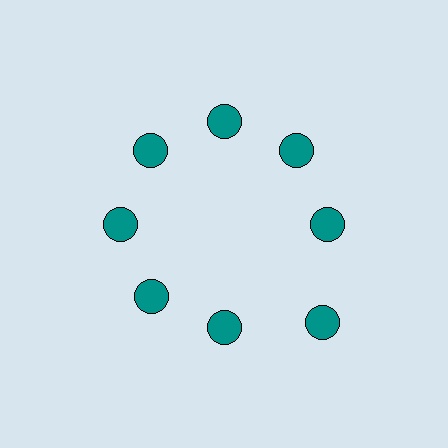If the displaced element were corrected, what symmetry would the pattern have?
It would have 8-fold rotational symmetry — the pattern would map onto itself every 45 degrees.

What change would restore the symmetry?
The symmetry would be restored by moving it inward, back onto the ring so that all 8 circles sit at equal angles and equal distance from the center.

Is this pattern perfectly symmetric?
No. The 8 teal circles are arranged in a ring, but one element near the 4 o'clock position is pushed outward from the center, breaking the 8-fold rotational symmetry.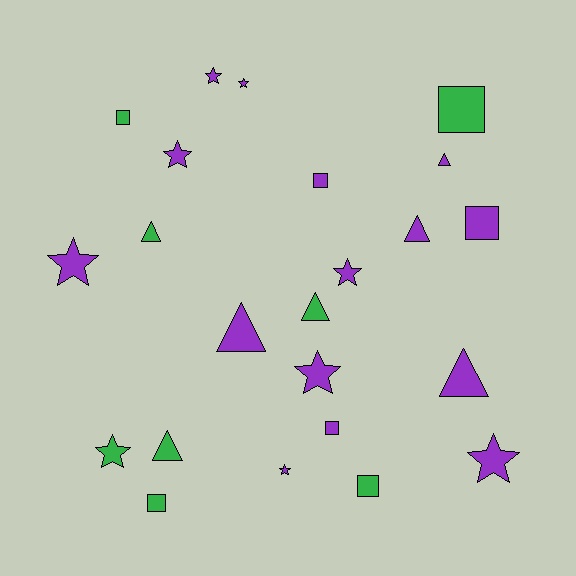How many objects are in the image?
There are 23 objects.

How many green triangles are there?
There are 3 green triangles.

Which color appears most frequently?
Purple, with 15 objects.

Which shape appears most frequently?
Star, with 9 objects.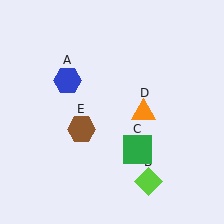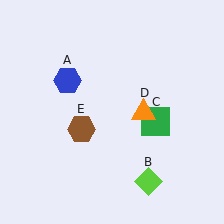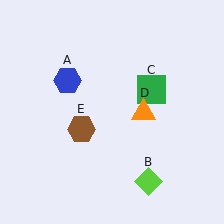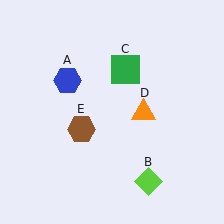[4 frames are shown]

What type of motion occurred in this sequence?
The green square (object C) rotated counterclockwise around the center of the scene.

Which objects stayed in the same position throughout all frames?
Blue hexagon (object A) and lime diamond (object B) and orange triangle (object D) and brown hexagon (object E) remained stationary.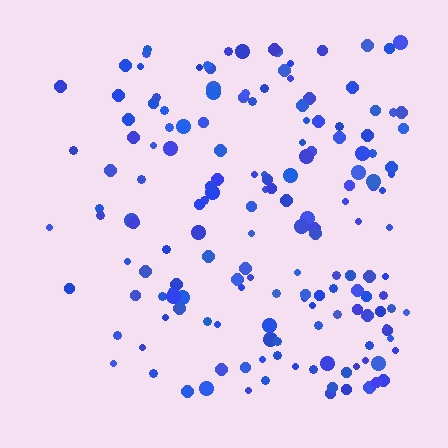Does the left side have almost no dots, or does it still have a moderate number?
Still a moderate number, just noticeably fewer than the right.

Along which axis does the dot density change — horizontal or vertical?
Horizontal.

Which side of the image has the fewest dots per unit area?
The left.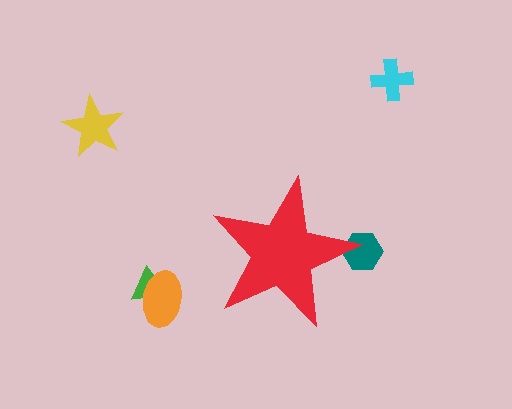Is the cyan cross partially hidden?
No, the cyan cross is fully visible.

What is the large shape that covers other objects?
A red star.